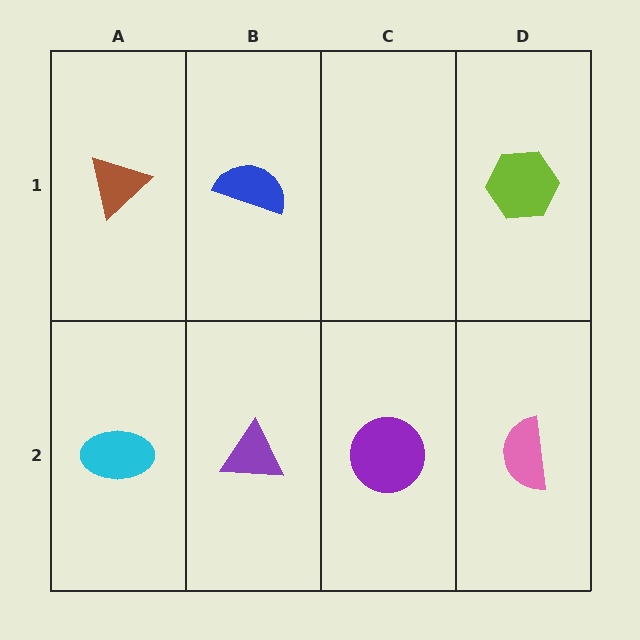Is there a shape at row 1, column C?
No, that cell is empty.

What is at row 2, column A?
A cyan ellipse.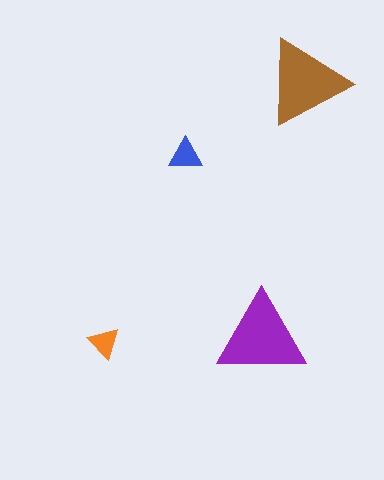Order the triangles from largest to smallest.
the purple one, the brown one, the blue one, the orange one.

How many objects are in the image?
There are 4 objects in the image.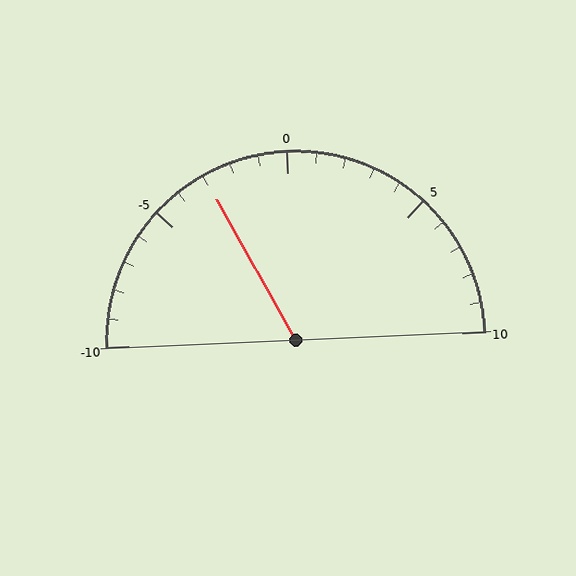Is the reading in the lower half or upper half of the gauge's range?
The reading is in the lower half of the range (-10 to 10).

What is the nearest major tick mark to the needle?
The nearest major tick mark is -5.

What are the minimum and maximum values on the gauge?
The gauge ranges from -10 to 10.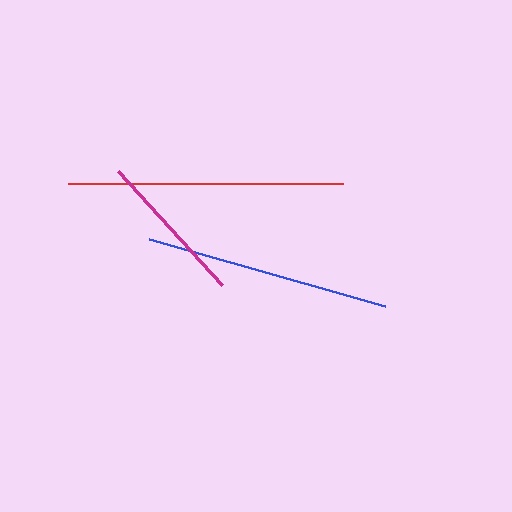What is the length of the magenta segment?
The magenta segment is approximately 155 pixels long.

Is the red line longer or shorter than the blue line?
The red line is longer than the blue line.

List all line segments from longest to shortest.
From longest to shortest: red, blue, magenta.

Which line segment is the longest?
The red line is the longest at approximately 275 pixels.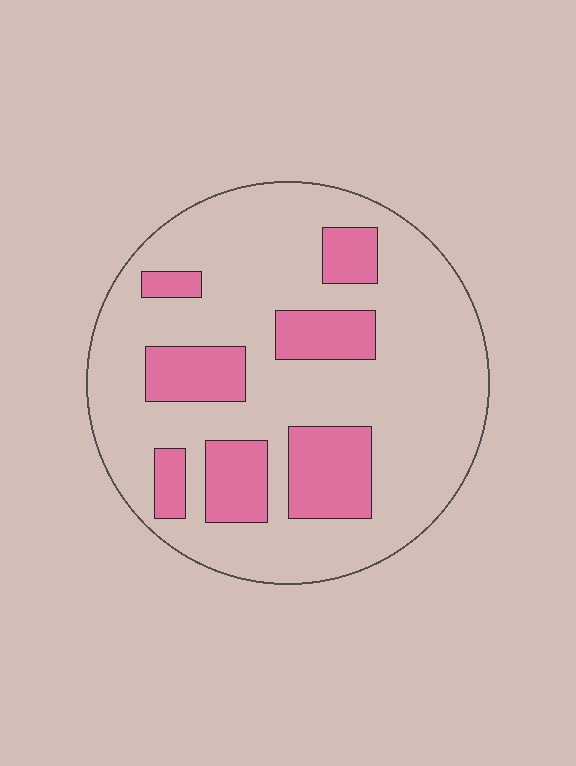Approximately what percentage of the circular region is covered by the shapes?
Approximately 25%.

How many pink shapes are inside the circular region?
7.